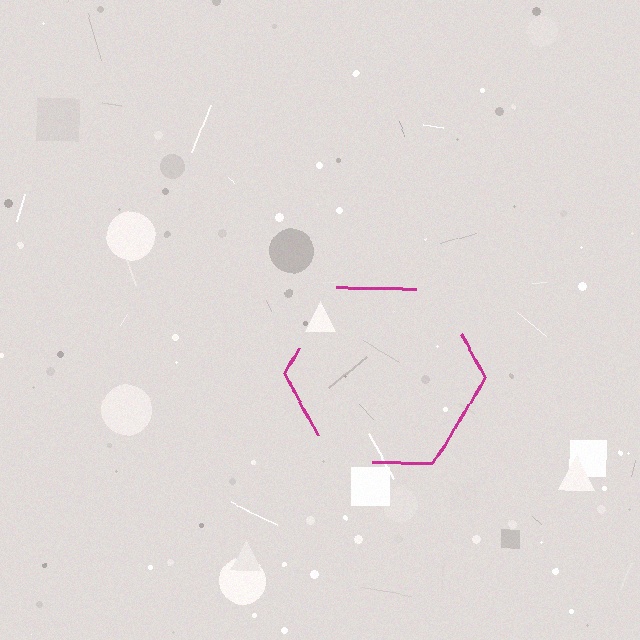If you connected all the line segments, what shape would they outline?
They would outline a hexagon.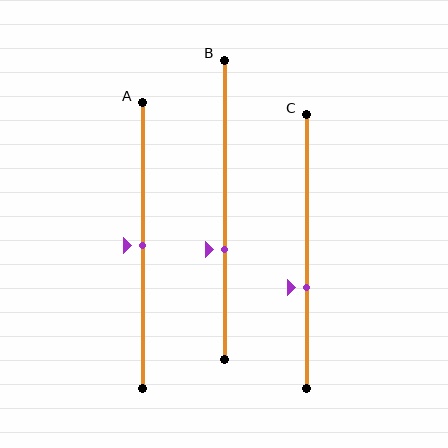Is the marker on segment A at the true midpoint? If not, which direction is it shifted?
Yes, the marker on segment A is at the true midpoint.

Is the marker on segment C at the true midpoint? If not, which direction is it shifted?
No, the marker on segment C is shifted downward by about 13% of the segment length.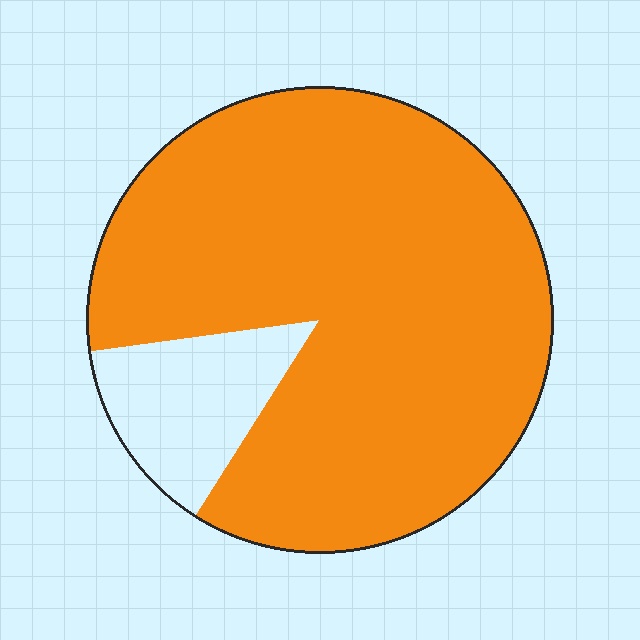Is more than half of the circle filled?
Yes.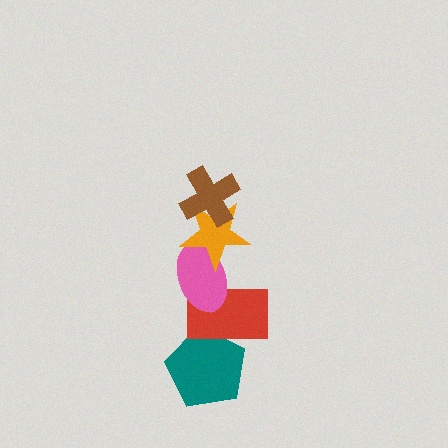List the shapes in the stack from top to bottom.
From top to bottom: the brown cross, the orange star, the pink ellipse, the red rectangle, the teal pentagon.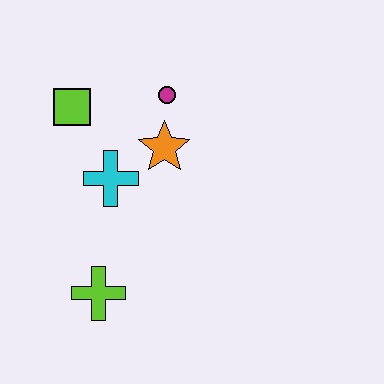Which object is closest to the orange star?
The magenta circle is closest to the orange star.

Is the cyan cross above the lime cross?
Yes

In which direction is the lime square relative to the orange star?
The lime square is to the left of the orange star.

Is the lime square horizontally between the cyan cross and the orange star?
No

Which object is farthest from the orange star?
The lime cross is farthest from the orange star.